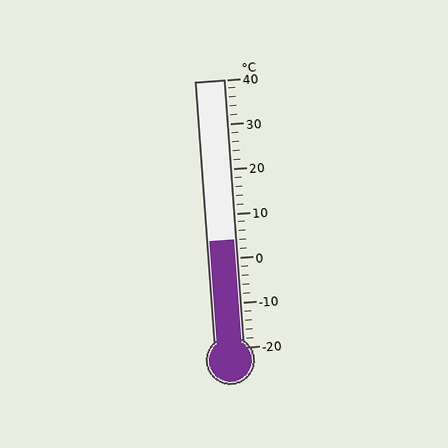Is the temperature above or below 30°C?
The temperature is below 30°C.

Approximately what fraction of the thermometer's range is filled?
The thermometer is filled to approximately 40% of its range.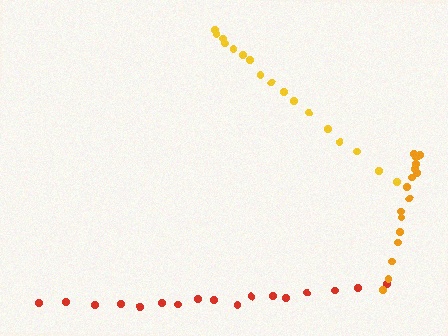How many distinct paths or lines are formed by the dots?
There are 3 distinct paths.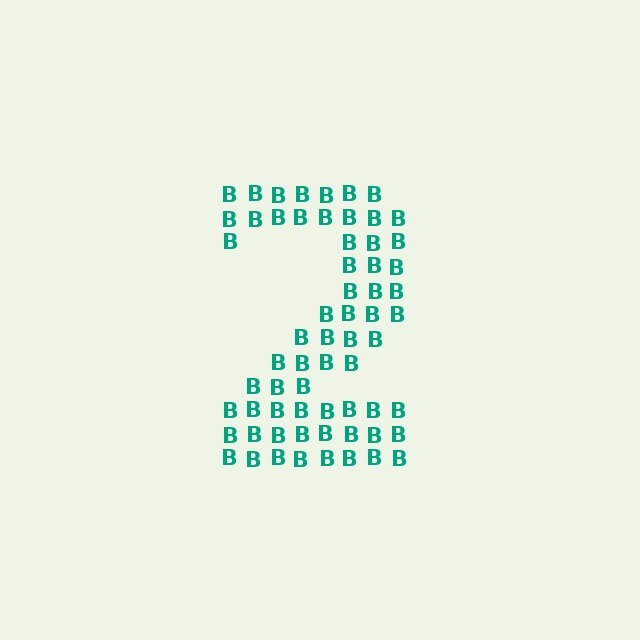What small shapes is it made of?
It is made of small letter B's.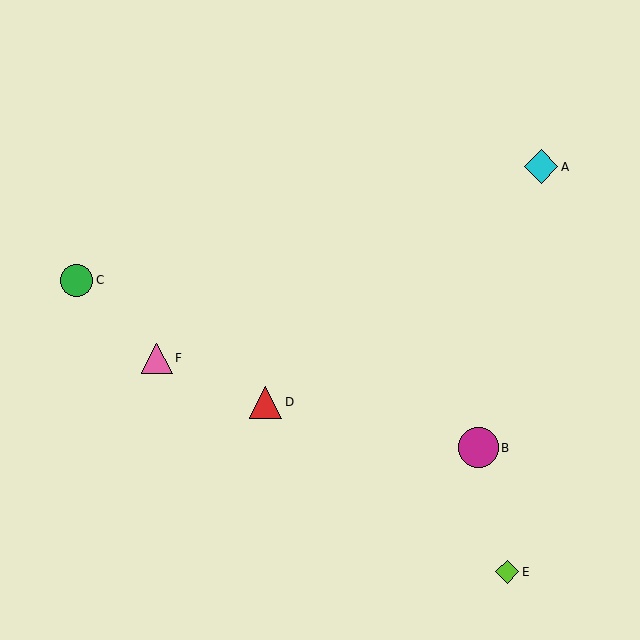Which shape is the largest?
The magenta circle (labeled B) is the largest.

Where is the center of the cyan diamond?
The center of the cyan diamond is at (541, 167).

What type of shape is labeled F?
Shape F is a pink triangle.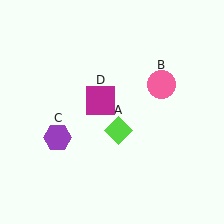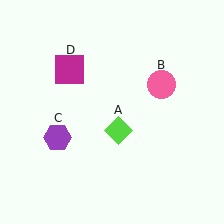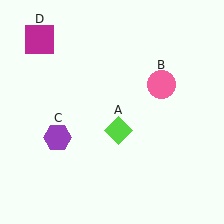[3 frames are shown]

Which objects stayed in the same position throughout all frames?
Lime diamond (object A) and pink circle (object B) and purple hexagon (object C) remained stationary.